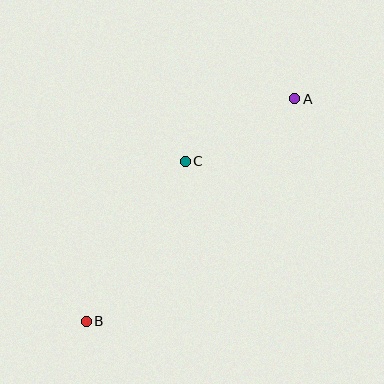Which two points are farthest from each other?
Points A and B are farthest from each other.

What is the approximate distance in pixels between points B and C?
The distance between B and C is approximately 188 pixels.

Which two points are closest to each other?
Points A and C are closest to each other.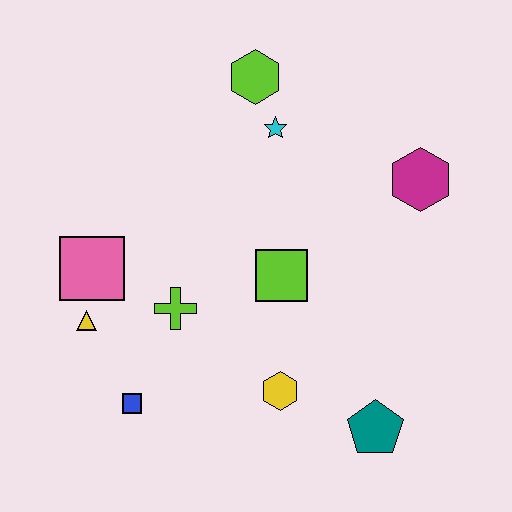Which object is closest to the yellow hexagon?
The teal pentagon is closest to the yellow hexagon.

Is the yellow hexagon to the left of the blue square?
No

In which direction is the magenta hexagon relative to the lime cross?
The magenta hexagon is to the right of the lime cross.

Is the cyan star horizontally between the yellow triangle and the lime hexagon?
No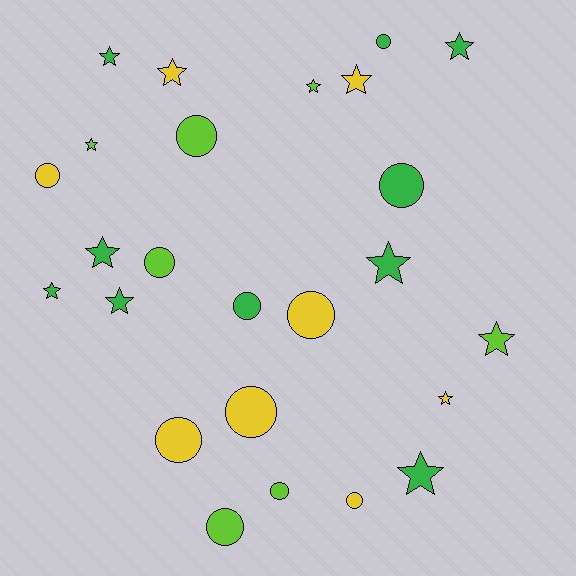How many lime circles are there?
There are 4 lime circles.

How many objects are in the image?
There are 25 objects.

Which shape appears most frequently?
Star, with 13 objects.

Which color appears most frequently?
Green, with 10 objects.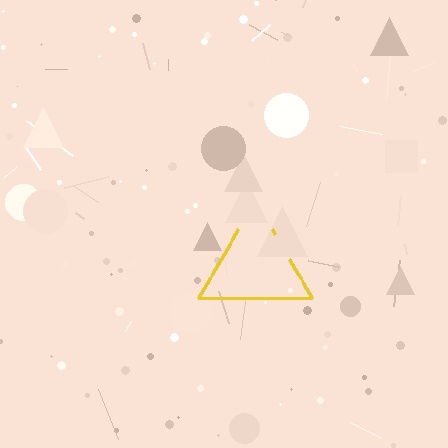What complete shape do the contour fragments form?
The contour fragments form a triangle.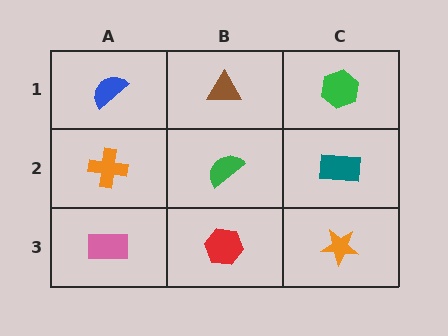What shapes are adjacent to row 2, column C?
A green hexagon (row 1, column C), an orange star (row 3, column C), a green semicircle (row 2, column B).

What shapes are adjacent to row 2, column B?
A brown triangle (row 1, column B), a red hexagon (row 3, column B), an orange cross (row 2, column A), a teal rectangle (row 2, column C).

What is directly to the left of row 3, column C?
A red hexagon.